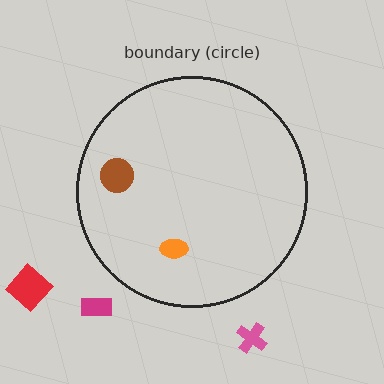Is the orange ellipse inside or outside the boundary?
Inside.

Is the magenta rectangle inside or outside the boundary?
Outside.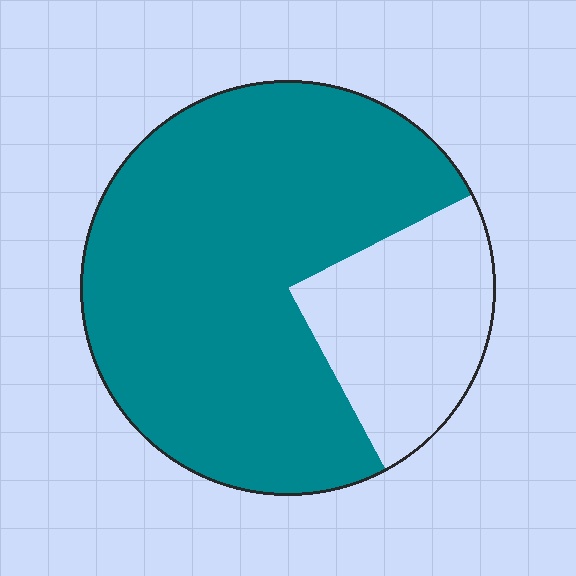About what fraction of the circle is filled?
About three quarters (3/4).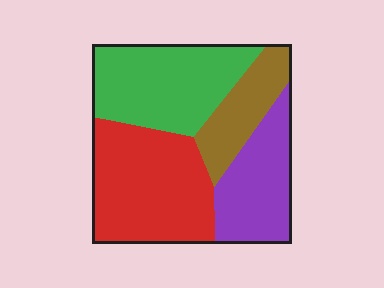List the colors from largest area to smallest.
From largest to smallest: red, green, purple, brown.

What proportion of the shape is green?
Green covers 30% of the shape.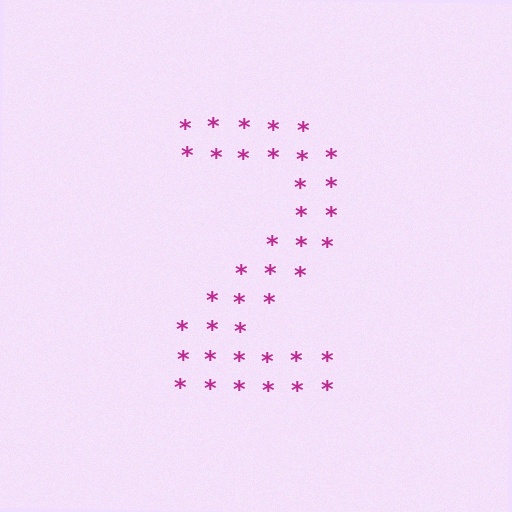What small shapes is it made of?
It is made of small asterisks.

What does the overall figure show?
The overall figure shows the digit 2.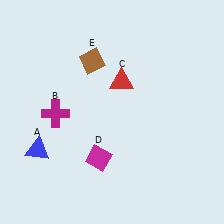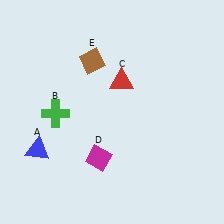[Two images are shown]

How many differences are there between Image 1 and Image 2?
There is 1 difference between the two images.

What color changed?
The cross (B) changed from magenta in Image 1 to green in Image 2.